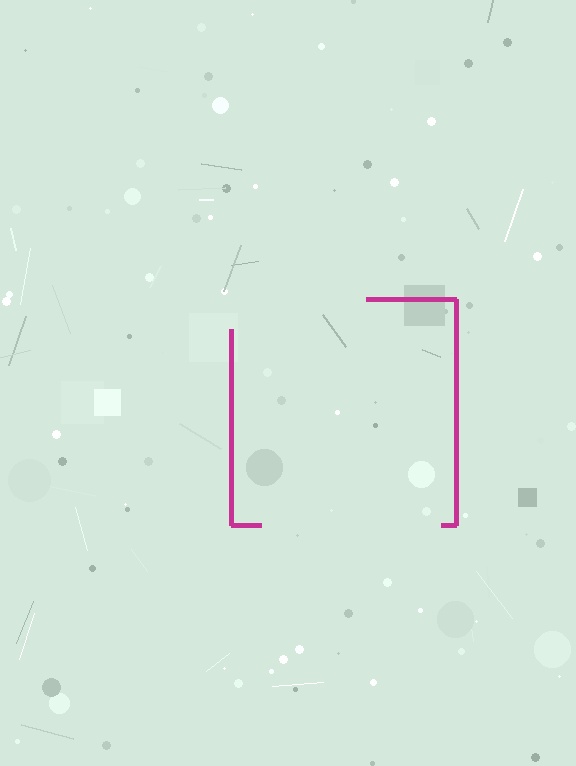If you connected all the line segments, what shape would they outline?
They would outline a square.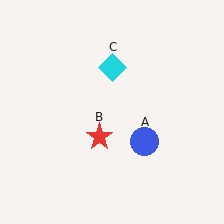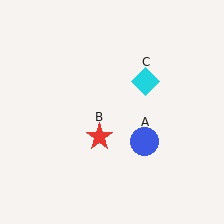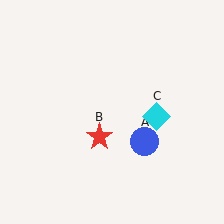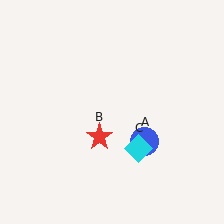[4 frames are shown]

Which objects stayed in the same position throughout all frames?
Blue circle (object A) and red star (object B) remained stationary.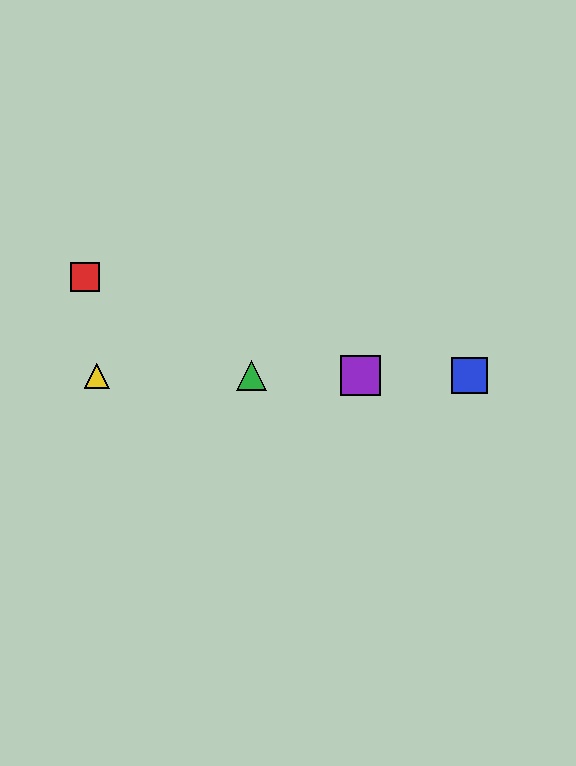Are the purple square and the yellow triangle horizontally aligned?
Yes, both are at y≈376.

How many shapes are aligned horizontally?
4 shapes (the blue square, the green triangle, the yellow triangle, the purple square) are aligned horizontally.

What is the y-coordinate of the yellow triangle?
The yellow triangle is at y≈376.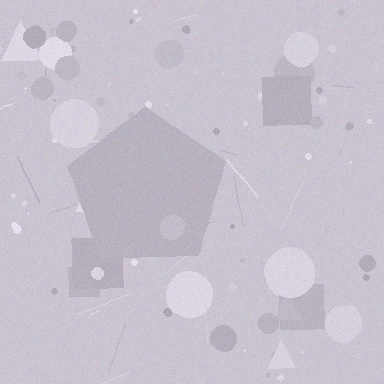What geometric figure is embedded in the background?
A pentagon is embedded in the background.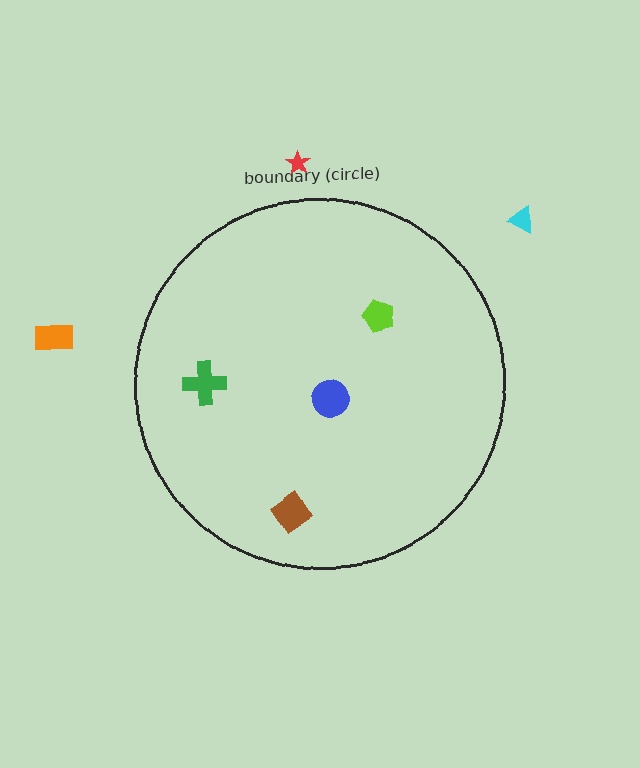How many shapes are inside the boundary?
4 inside, 3 outside.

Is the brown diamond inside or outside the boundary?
Inside.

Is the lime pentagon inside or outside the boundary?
Inside.